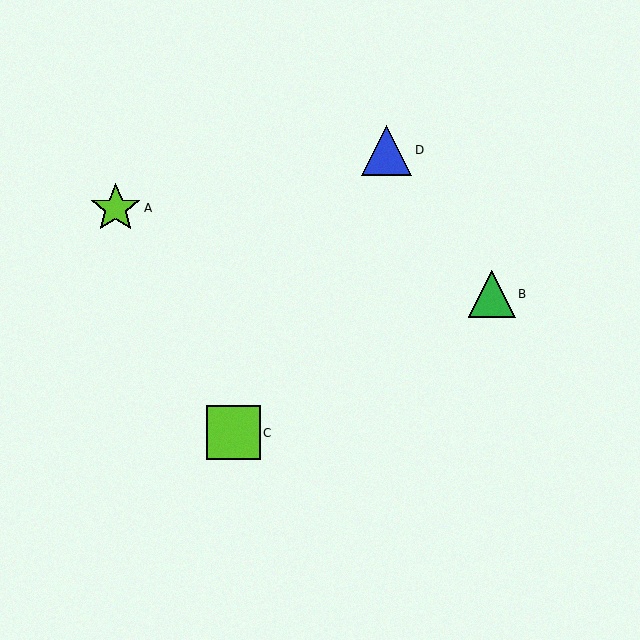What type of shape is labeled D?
Shape D is a blue triangle.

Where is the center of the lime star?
The center of the lime star is at (116, 208).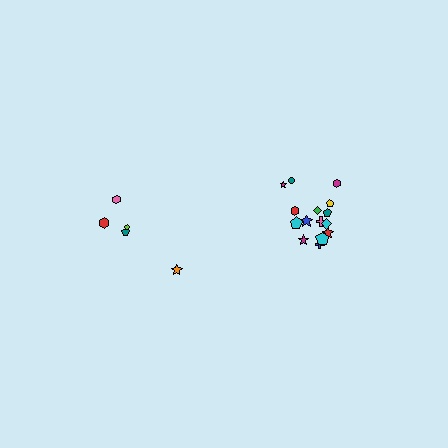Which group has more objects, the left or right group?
The right group.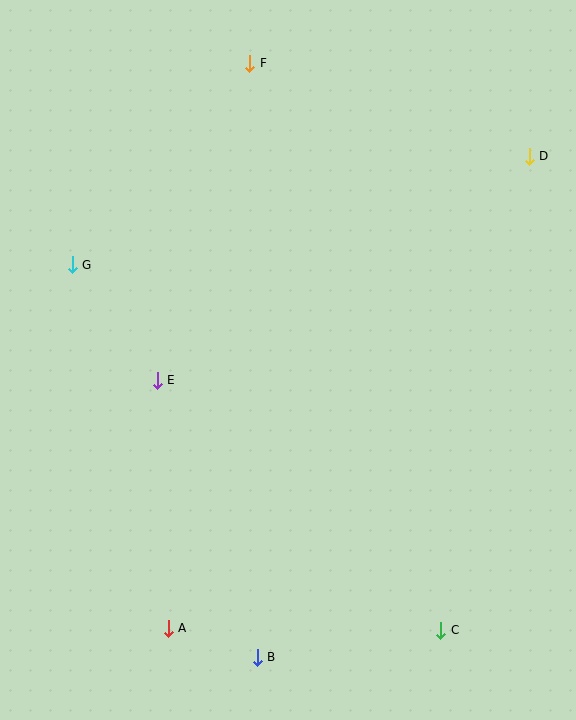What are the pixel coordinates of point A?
Point A is at (168, 628).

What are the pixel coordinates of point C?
Point C is at (441, 630).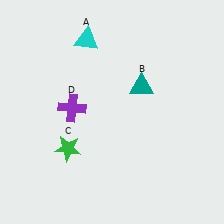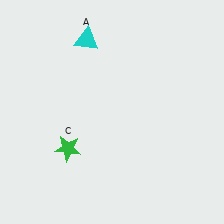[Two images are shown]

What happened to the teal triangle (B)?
The teal triangle (B) was removed in Image 2. It was in the top-right area of Image 1.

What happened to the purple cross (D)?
The purple cross (D) was removed in Image 2. It was in the top-left area of Image 1.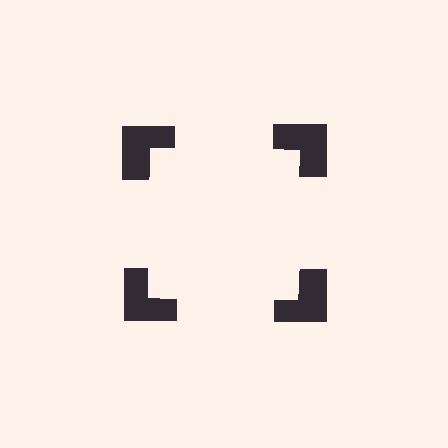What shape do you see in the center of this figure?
An illusory square — its edges are inferred from the aligned wedge cuts in the notched squares, not physically drawn.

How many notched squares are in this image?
There are 4 — one at each vertex of the illusory square.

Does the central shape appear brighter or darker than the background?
It typically appears slightly brighter than the background, even though no actual brightness change is drawn.